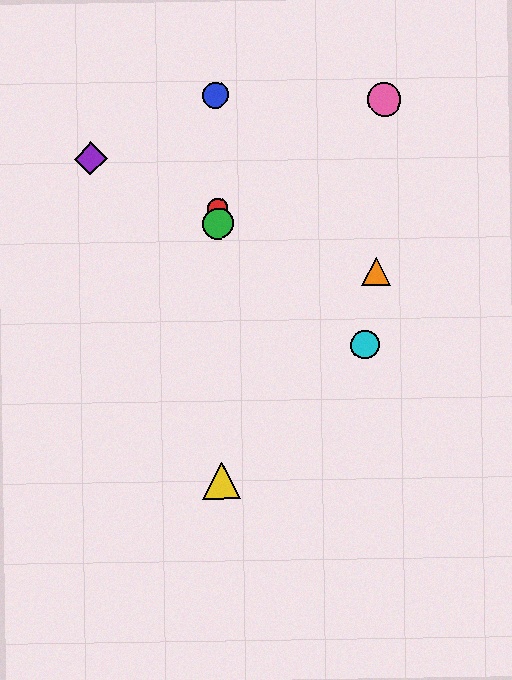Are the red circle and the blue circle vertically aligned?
Yes, both are at x≈218.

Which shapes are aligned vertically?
The red circle, the blue circle, the green circle, the yellow triangle are aligned vertically.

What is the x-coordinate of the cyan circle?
The cyan circle is at x≈365.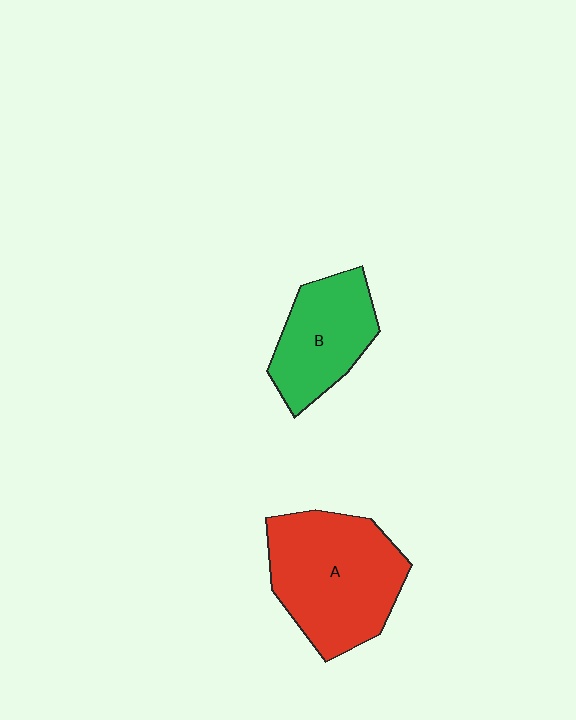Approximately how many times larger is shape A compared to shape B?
Approximately 1.5 times.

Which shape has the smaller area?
Shape B (green).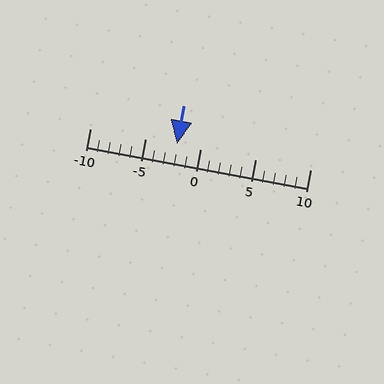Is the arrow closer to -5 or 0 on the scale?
The arrow is closer to 0.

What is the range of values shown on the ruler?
The ruler shows values from -10 to 10.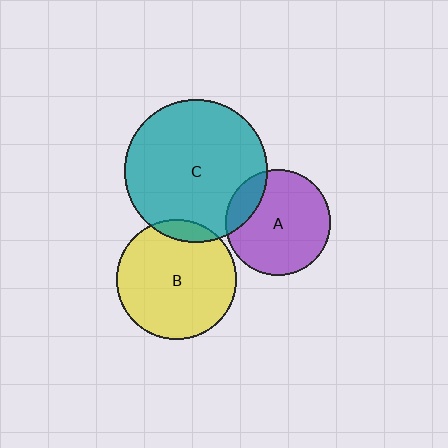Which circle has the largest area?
Circle C (teal).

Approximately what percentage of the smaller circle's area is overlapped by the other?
Approximately 10%.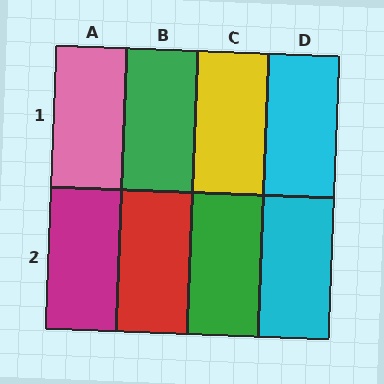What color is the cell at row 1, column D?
Cyan.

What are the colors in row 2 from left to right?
Magenta, red, green, cyan.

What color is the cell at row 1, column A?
Pink.